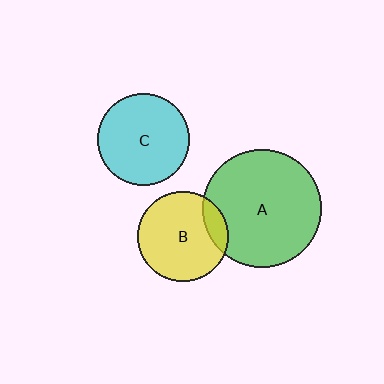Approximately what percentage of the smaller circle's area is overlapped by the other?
Approximately 15%.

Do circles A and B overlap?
Yes.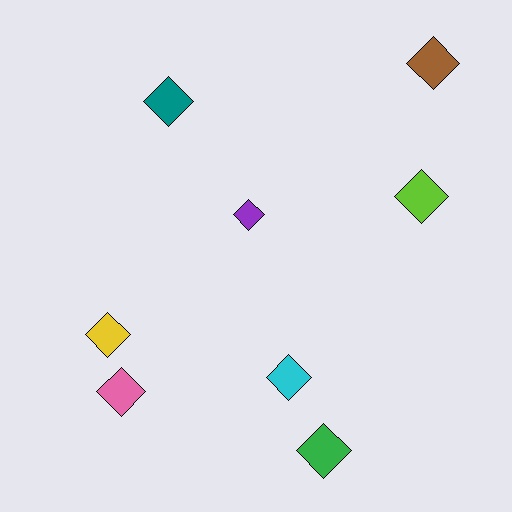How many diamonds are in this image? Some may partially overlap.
There are 8 diamonds.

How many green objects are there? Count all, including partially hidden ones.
There is 1 green object.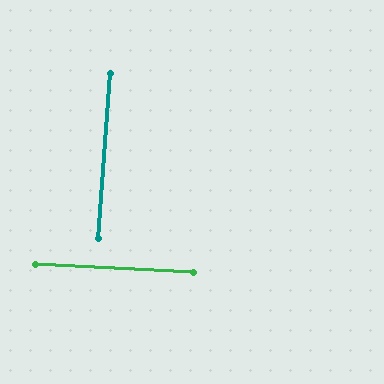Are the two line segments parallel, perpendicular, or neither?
Perpendicular — they meet at approximately 89°.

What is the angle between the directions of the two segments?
Approximately 89 degrees.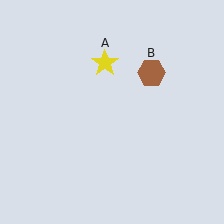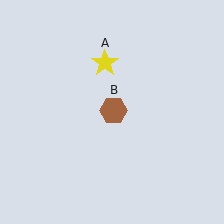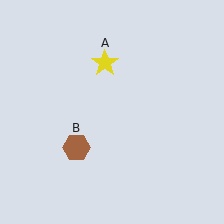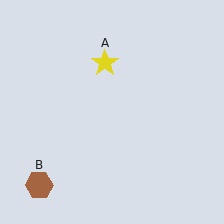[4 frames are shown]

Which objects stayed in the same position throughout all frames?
Yellow star (object A) remained stationary.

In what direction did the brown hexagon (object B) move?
The brown hexagon (object B) moved down and to the left.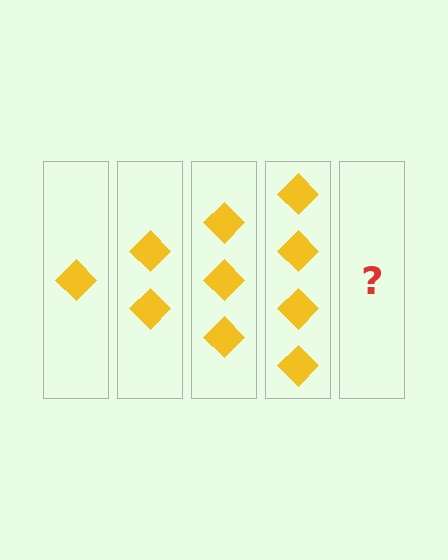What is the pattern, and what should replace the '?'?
The pattern is that each step adds one more diamond. The '?' should be 5 diamonds.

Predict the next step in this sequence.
The next step is 5 diamonds.